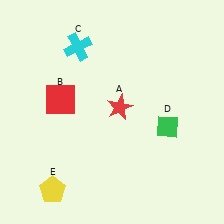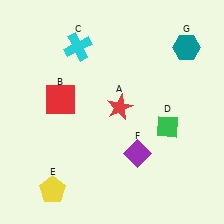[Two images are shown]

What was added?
A purple diamond (F), a teal hexagon (G) were added in Image 2.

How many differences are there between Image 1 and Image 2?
There are 2 differences between the two images.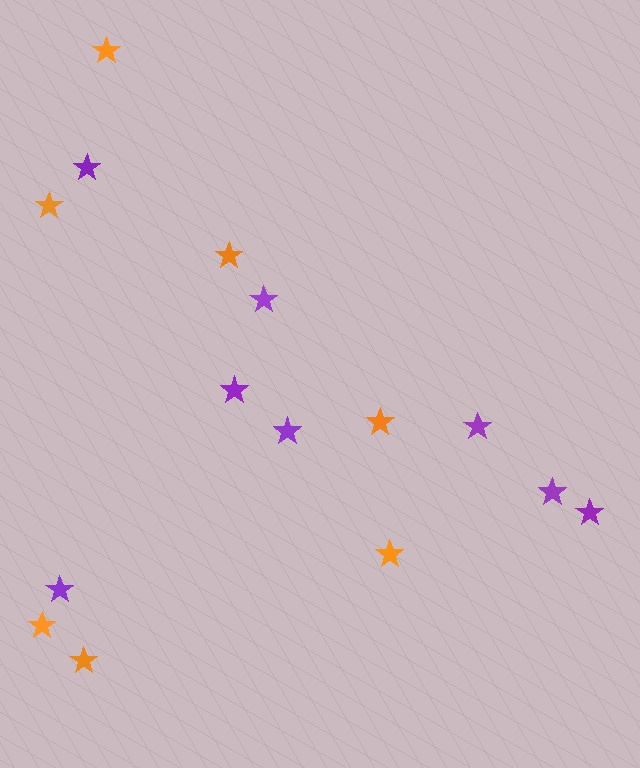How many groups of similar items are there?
There are 2 groups: one group of orange stars (7) and one group of purple stars (8).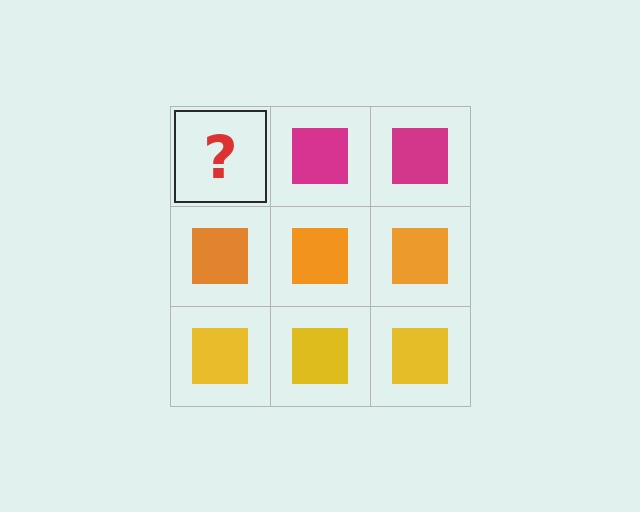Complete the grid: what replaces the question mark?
The question mark should be replaced with a magenta square.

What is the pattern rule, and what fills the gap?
The rule is that each row has a consistent color. The gap should be filled with a magenta square.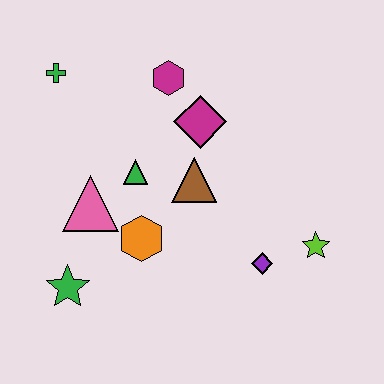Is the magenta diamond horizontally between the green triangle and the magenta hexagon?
No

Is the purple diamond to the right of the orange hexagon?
Yes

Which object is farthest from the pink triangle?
The lime star is farthest from the pink triangle.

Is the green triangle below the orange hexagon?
No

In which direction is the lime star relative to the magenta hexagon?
The lime star is below the magenta hexagon.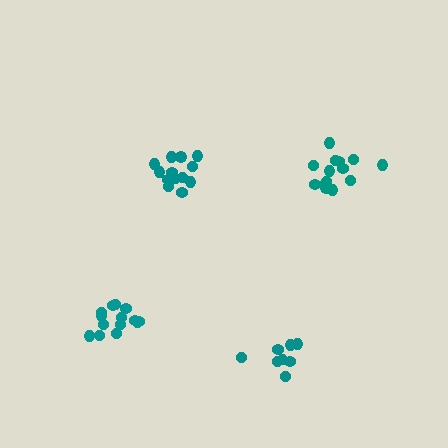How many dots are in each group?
Group 1: 14 dots, Group 2: 14 dots, Group 3: 14 dots, Group 4: 8 dots (50 total).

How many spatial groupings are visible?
There are 4 spatial groupings.